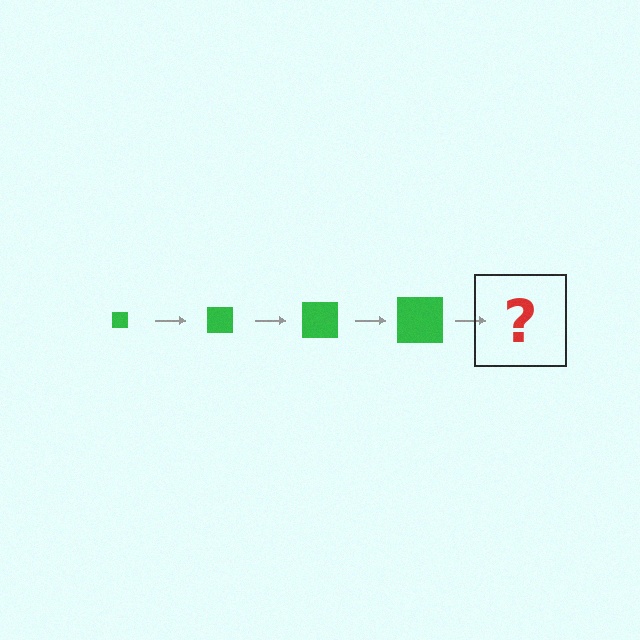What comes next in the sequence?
The next element should be a green square, larger than the previous one.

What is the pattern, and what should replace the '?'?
The pattern is that the square gets progressively larger each step. The '?' should be a green square, larger than the previous one.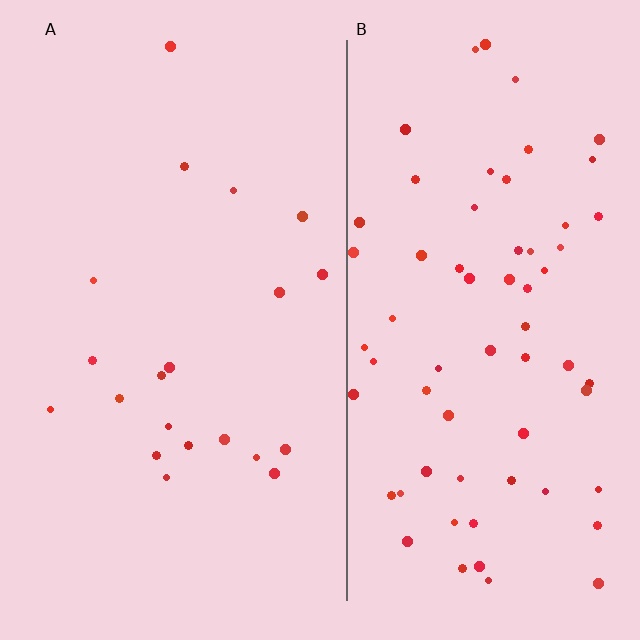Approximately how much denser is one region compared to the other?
Approximately 3.2× — region B over region A.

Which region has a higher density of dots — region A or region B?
B (the right).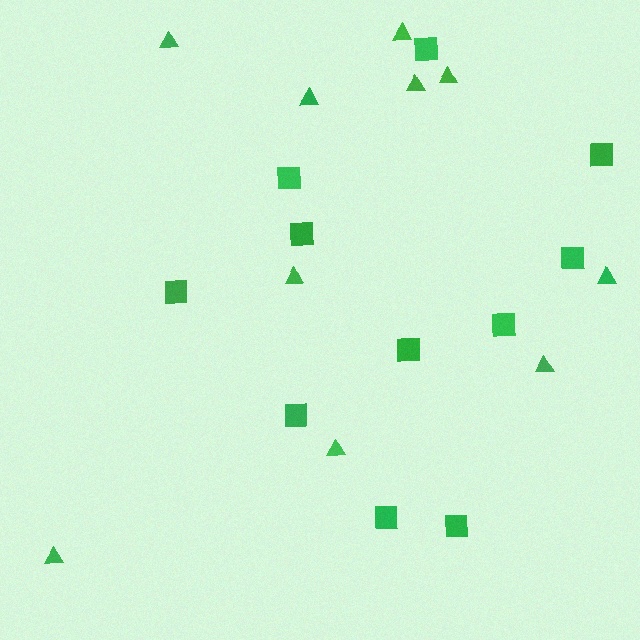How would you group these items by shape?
There are 2 groups: one group of squares (11) and one group of triangles (10).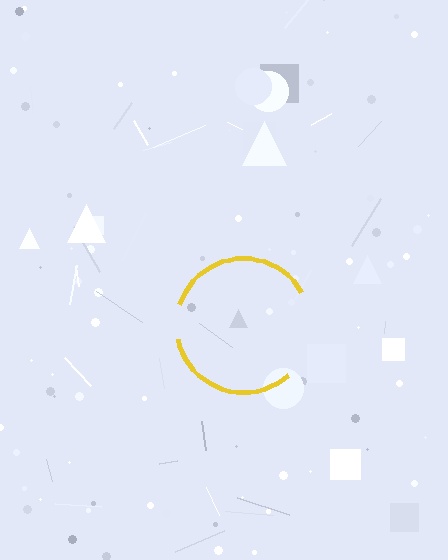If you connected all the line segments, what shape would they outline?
They would outline a circle.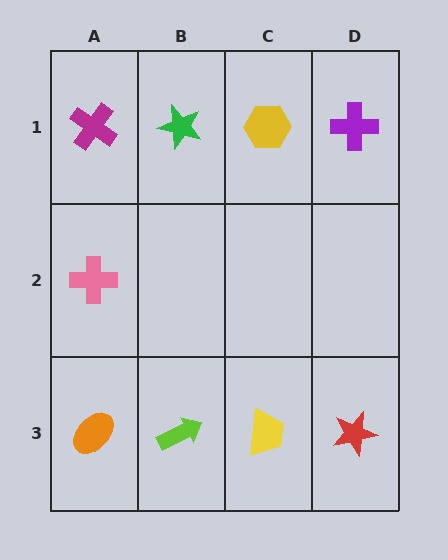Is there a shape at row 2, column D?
No, that cell is empty.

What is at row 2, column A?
A pink cross.